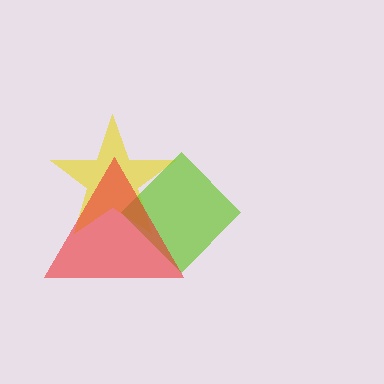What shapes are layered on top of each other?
The layered shapes are: a yellow star, a lime diamond, a red triangle.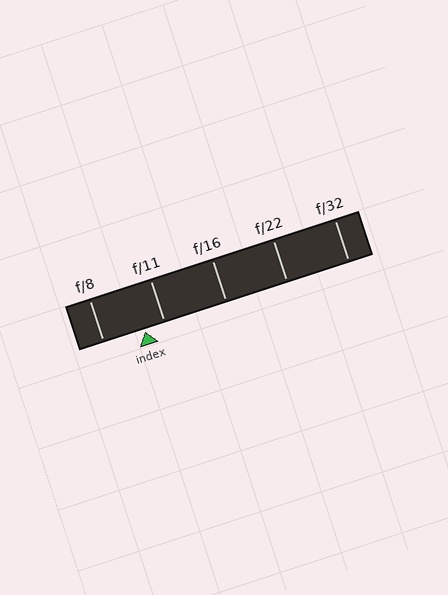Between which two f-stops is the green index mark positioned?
The index mark is between f/8 and f/11.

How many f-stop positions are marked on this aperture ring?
There are 5 f-stop positions marked.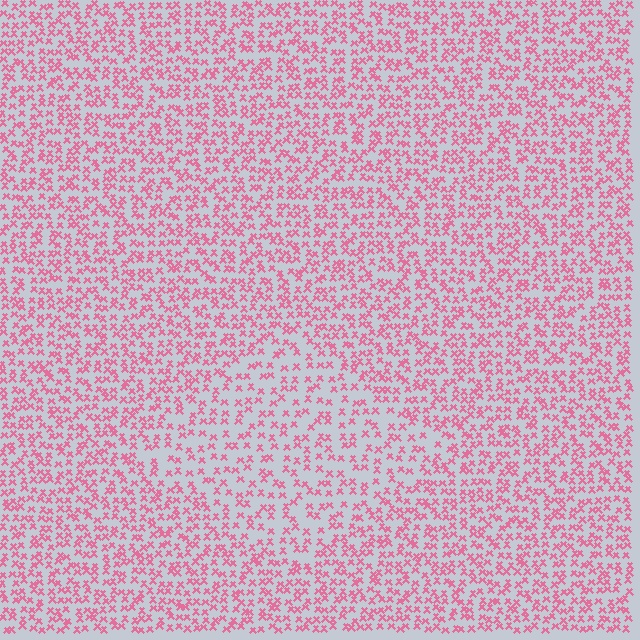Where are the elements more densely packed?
The elements are more densely packed outside the diamond boundary.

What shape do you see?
I see a diamond.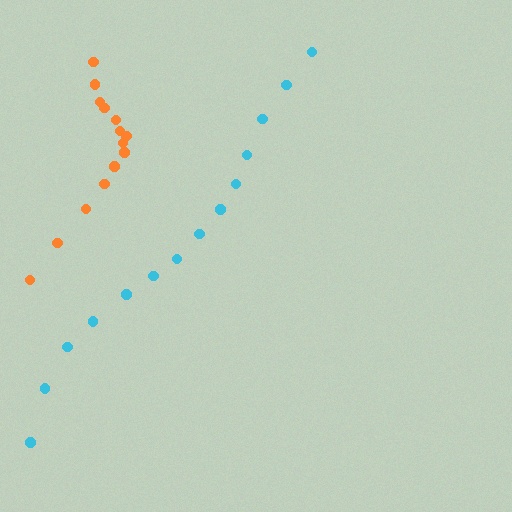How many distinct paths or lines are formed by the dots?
There are 2 distinct paths.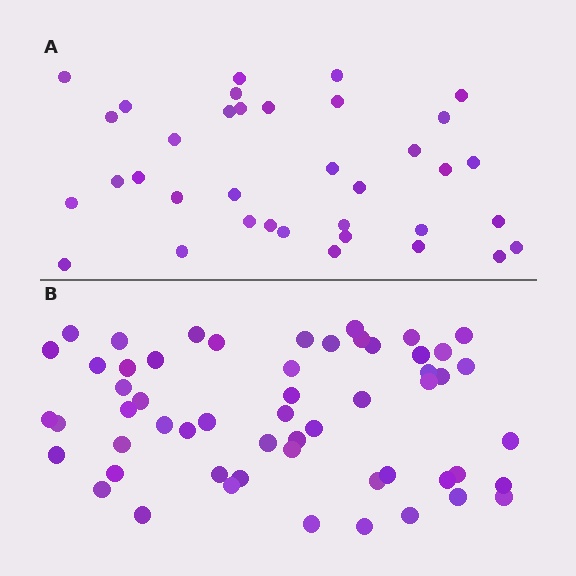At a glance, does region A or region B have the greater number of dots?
Region B (the bottom region) has more dots.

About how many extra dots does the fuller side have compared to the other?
Region B has approximately 20 more dots than region A.